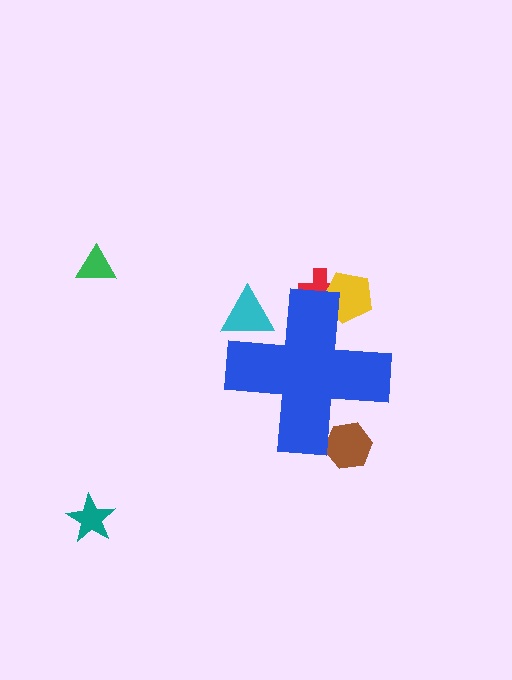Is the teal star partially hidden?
No, the teal star is fully visible.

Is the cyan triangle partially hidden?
Yes, the cyan triangle is partially hidden behind the blue cross.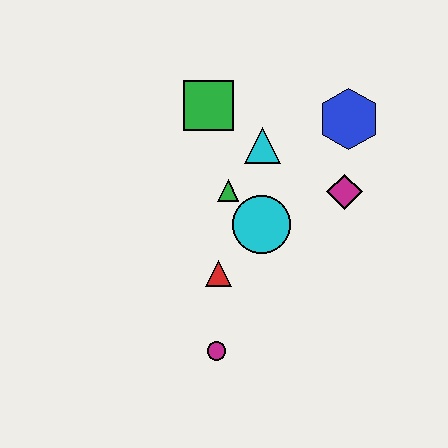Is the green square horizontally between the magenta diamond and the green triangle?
No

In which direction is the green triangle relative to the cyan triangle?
The green triangle is below the cyan triangle.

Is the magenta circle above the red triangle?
No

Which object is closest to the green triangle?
The cyan circle is closest to the green triangle.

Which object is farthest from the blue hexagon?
The magenta circle is farthest from the blue hexagon.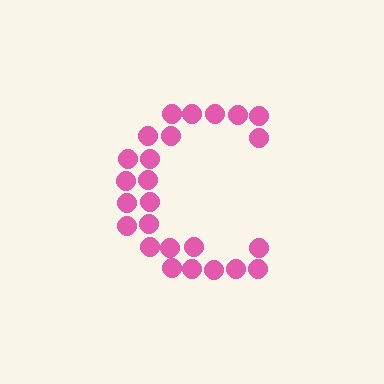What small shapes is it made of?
It is made of small circles.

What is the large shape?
The large shape is the letter C.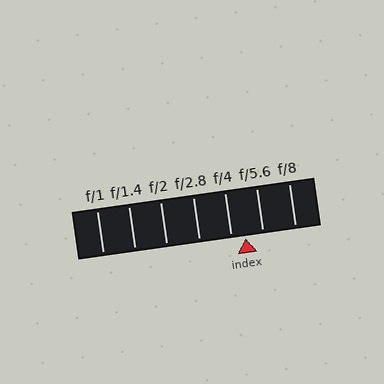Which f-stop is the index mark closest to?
The index mark is closest to f/4.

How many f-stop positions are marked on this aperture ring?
There are 7 f-stop positions marked.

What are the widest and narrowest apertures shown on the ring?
The widest aperture shown is f/1 and the narrowest is f/8.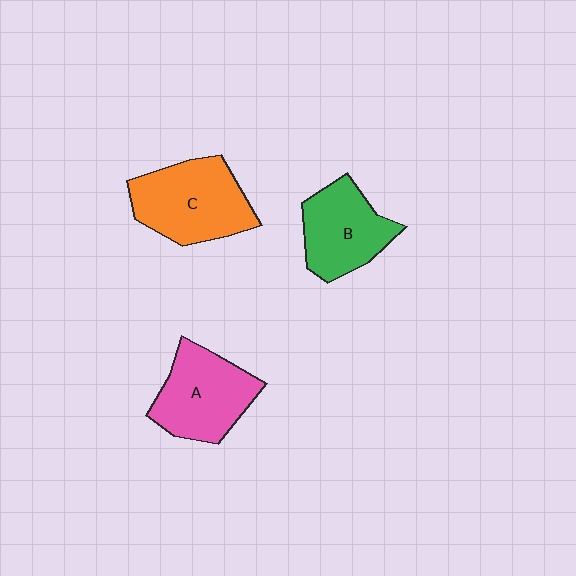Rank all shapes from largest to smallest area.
From largest to smallest: C (orange), A (pink), B (green).